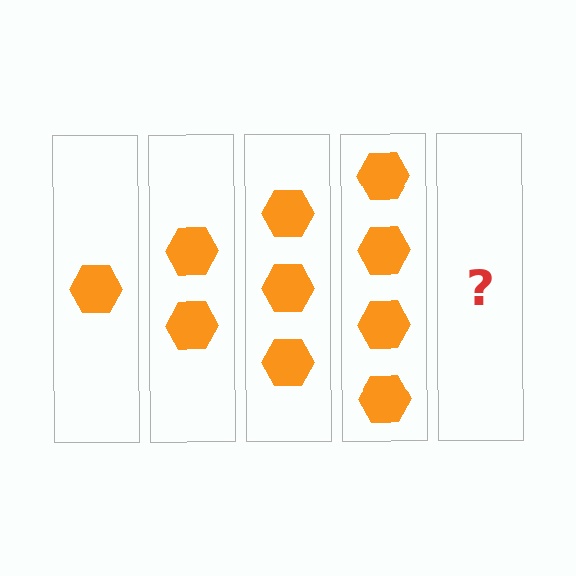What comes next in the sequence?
The next element should be 5 hexagons.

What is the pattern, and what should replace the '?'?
The pattern is that each step adds one more hexagon. The '?' should be 5 hexagons.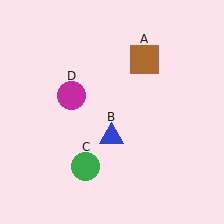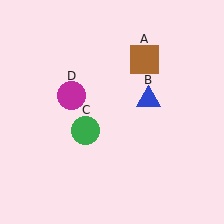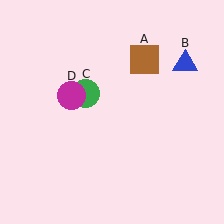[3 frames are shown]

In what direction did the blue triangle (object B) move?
The blue triangle (object B) moved up and to the right.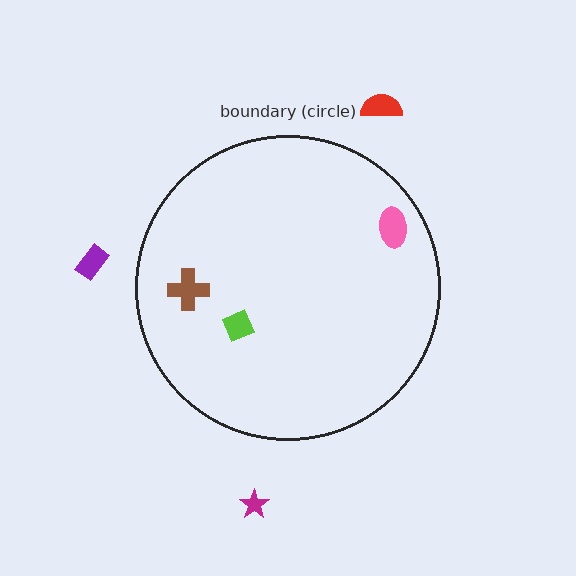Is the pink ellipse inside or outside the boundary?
Inside.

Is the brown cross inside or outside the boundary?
Inside.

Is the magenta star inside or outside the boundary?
Outside.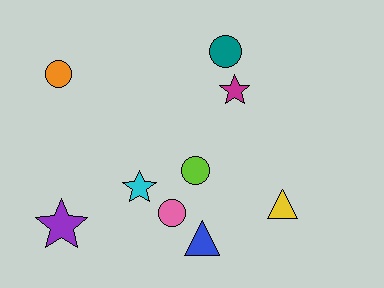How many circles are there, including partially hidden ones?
There are 4 circles.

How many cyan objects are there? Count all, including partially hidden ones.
There is 1 cyan object.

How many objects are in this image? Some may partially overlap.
There are 9 objects.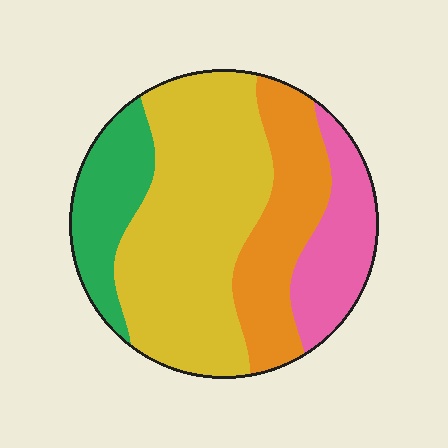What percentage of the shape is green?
Green takes up about one sixth (1/6) of the shape.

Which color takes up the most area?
Yellow, at roughly 45%.